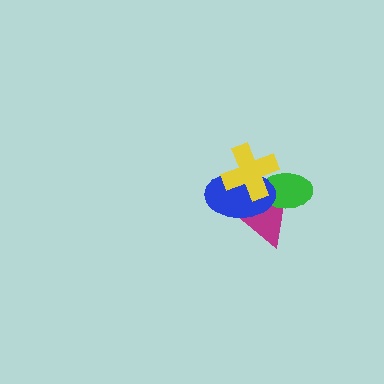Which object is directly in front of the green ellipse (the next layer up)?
The blue ellipse is directly in front of the green ellipse.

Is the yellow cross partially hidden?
No, no other shape covers it.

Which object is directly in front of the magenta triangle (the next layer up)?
The green ellipse is directly in front of the magenta triangle.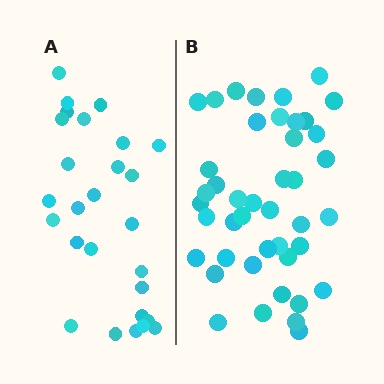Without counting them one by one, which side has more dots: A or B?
Region B (the right region) has more dots.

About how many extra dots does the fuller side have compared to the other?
Region B has approximately 15 more dots than region A.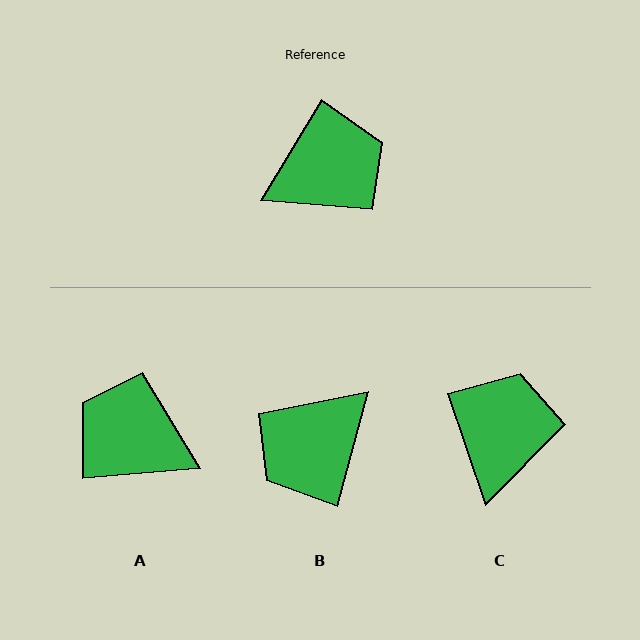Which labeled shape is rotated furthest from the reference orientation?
B, about 164 degrees away.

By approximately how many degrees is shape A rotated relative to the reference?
Approximately 126 degrees counter-clockwise.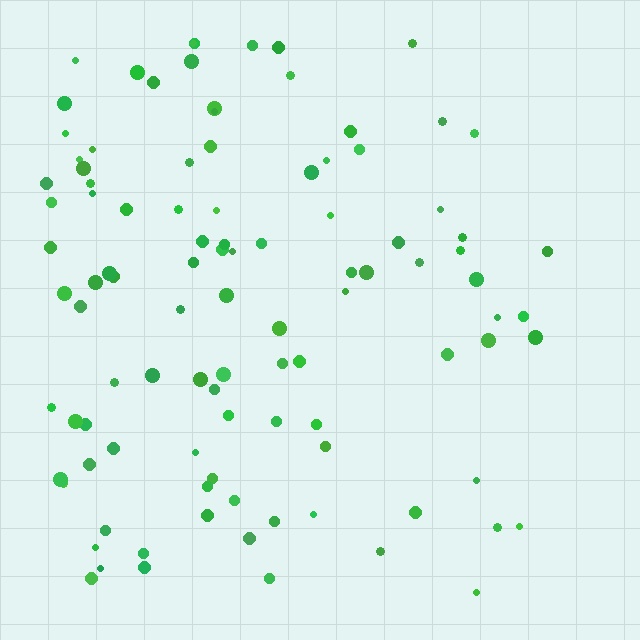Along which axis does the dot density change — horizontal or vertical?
Horizontal.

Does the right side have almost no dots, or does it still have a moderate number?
Still a moderate number, just noticeably fewer than the left.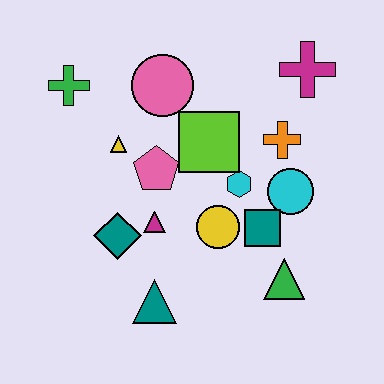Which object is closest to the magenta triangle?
The teal diamond is closest to the magenta triangle.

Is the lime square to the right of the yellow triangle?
Yes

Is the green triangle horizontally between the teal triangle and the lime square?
No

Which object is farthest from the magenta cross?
The teal triangle is farthest from the magenta cross.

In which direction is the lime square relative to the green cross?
The lime square is to the right of the green cross.